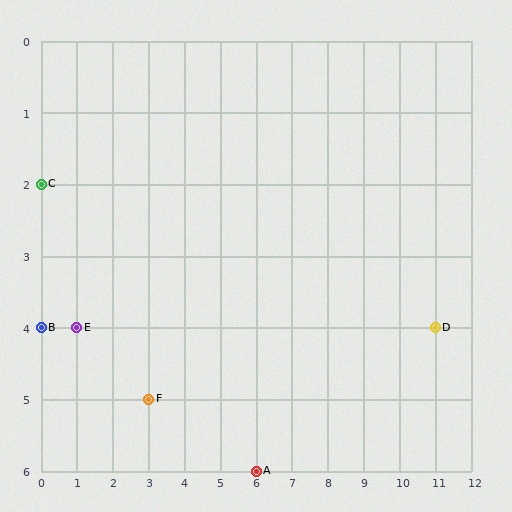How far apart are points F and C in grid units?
Points F and C are 3 columns and 3 rows apart (about 4.2 grid units diagonally).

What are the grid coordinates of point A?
Point A is at grid coordinates (6, 6).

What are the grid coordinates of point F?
Point F is at grid coordinates (3, 5).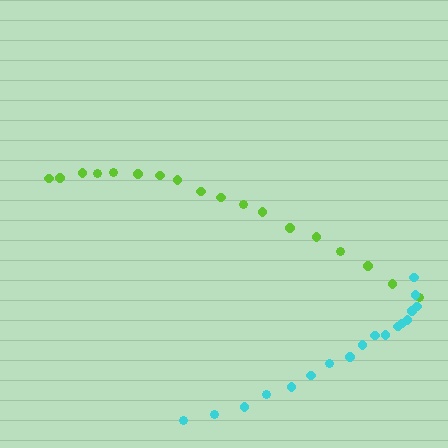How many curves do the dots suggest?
There are 2 distinct paths.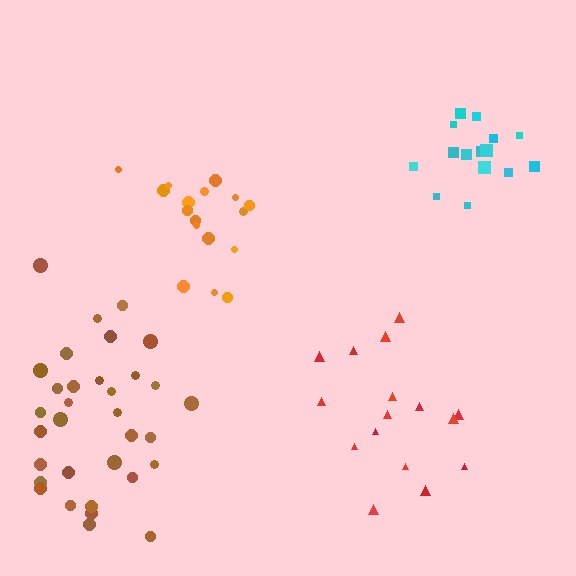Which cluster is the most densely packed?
Cyan.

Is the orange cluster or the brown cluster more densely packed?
Orange.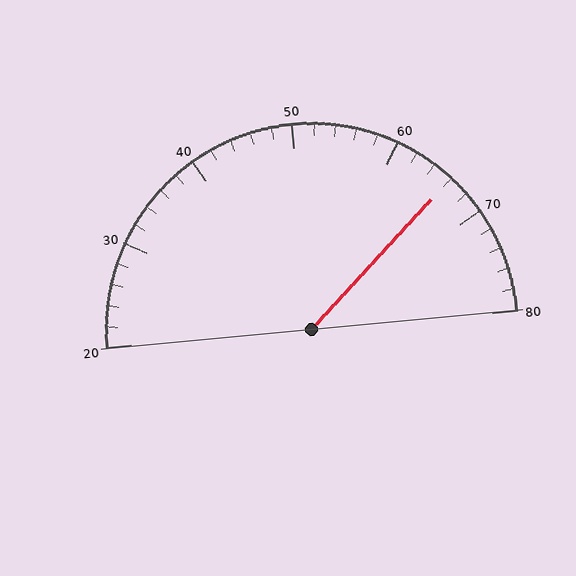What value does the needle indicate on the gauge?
The needle indicates approximately 66.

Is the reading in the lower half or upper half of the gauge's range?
The reading is in the upper half of the range (20 to 80).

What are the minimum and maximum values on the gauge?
The gauge ranges from 20 to 80.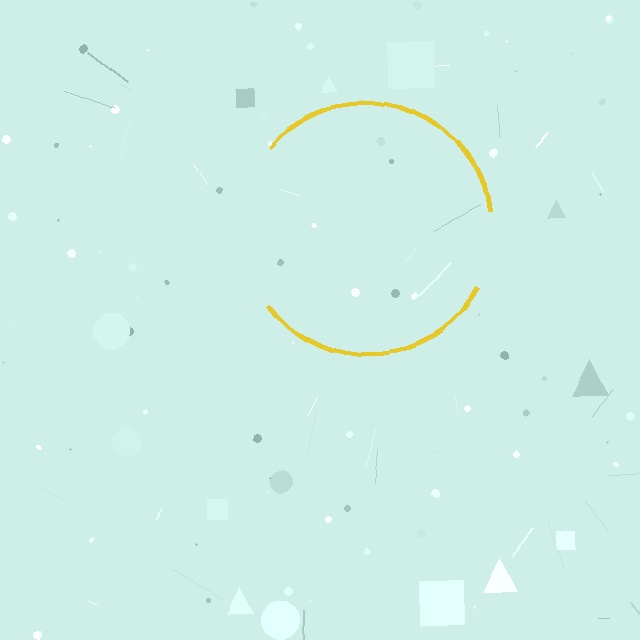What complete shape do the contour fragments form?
The contour fragments form a circle.